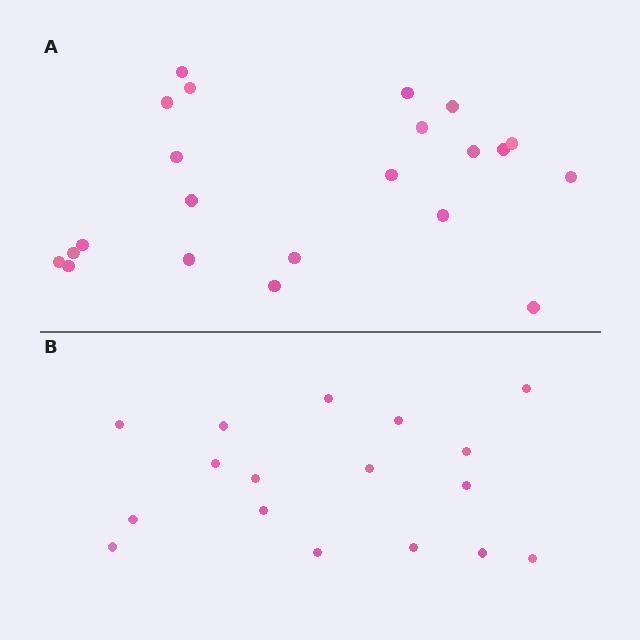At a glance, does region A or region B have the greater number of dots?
Region A (the top region) has more dots.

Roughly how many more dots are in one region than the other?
Region A has about 5 more dots than region B.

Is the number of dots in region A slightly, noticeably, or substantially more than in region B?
Region A has noticeably more, but not dramatically so. The ratio is roughly 1.3 to 1.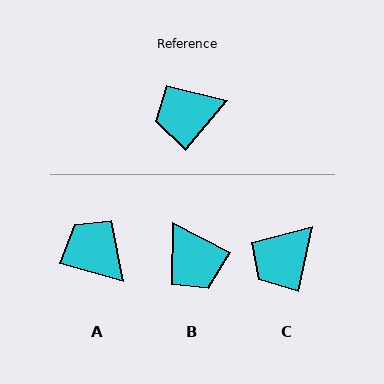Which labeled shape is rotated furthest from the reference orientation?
B, about 103 degrees away.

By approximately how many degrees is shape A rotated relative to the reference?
Approximately 66 degrees clockwise.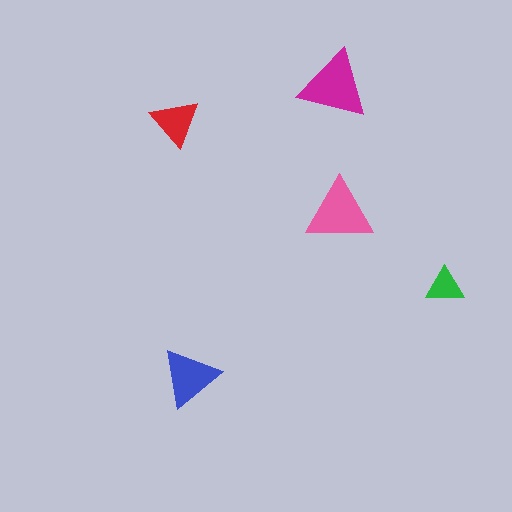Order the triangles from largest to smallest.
the magenta one, the pink one, the blue one, the red one, the green one.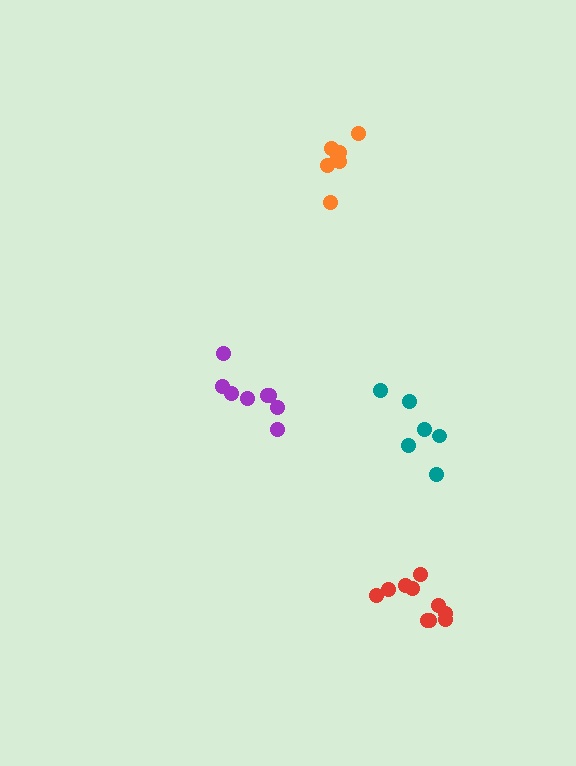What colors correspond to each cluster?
The clusters are colored: orange, red, teal, purple.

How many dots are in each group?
Group 1: 7 dots, Group 2: 10 dots, Group 3: 6 dots, Group 4: 9 dots (32 total).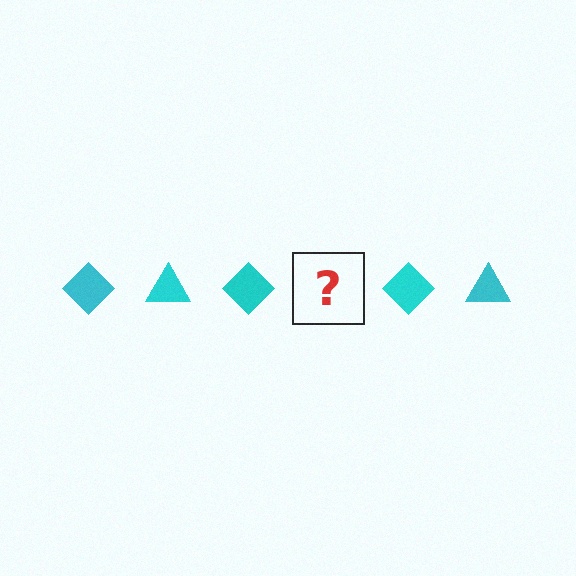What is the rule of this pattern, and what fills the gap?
The rule is that the pattern cycles through diamond, triangle shapes in cyan. The gap should be filled with a cyan triangle.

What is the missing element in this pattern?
The missing element is a cyan triangle.